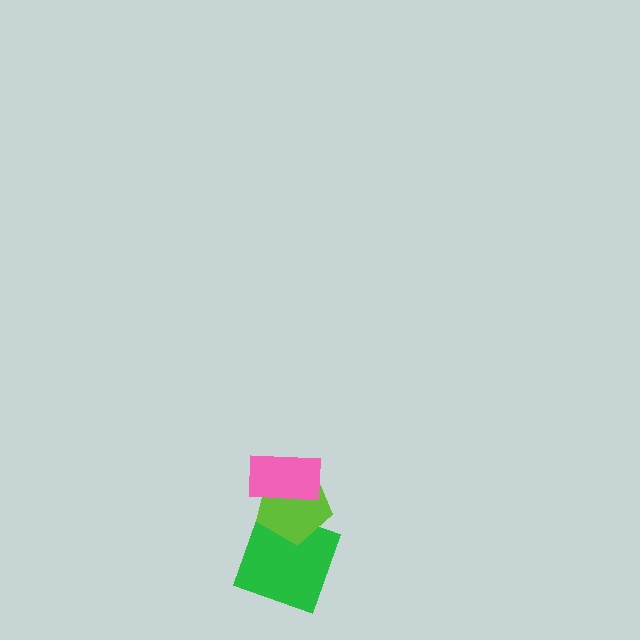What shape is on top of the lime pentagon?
The pink rectangle is on top of the lime pentagon.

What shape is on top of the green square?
The lime pentagon is on top of the green square.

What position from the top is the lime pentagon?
The lime pentagon is 2nd from the top.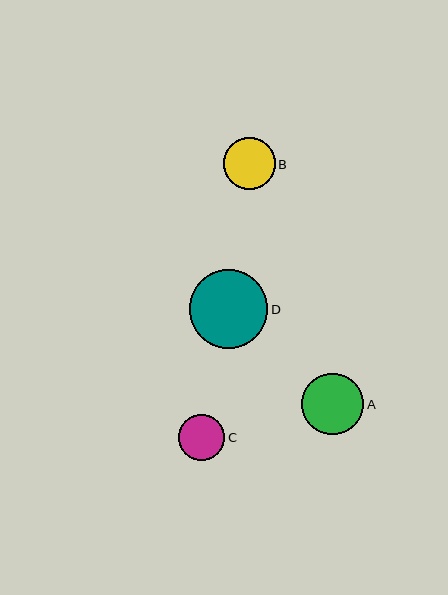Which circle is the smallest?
Circle C is the smallest with a size of approximately 46 pixels.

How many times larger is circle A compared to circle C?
Circle A is approximately 1.3 times the size of circle C.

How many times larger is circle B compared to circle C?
Circle B is approximately 1.1 times the size of circle C.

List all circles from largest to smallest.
From largest to smallest: D, A, B, C.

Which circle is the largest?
Circle D is the largest with a size of approximately 79 pixels.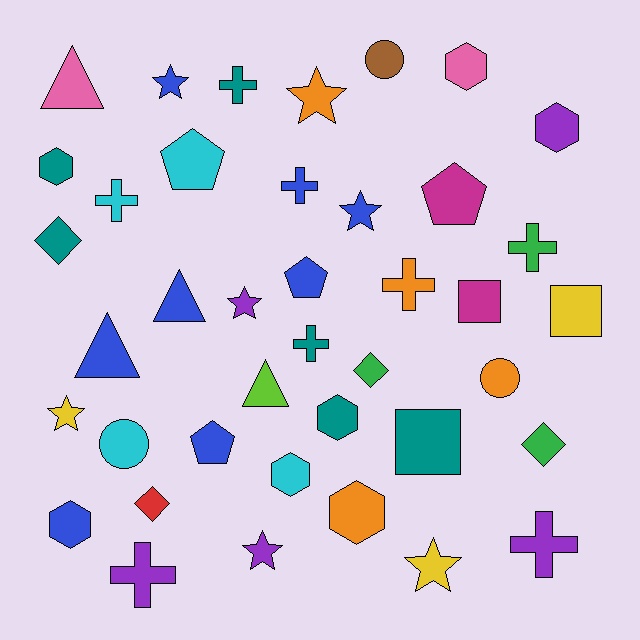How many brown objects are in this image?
There is 1 brown object.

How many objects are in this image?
There are 40 objects.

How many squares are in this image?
There are 3 squares.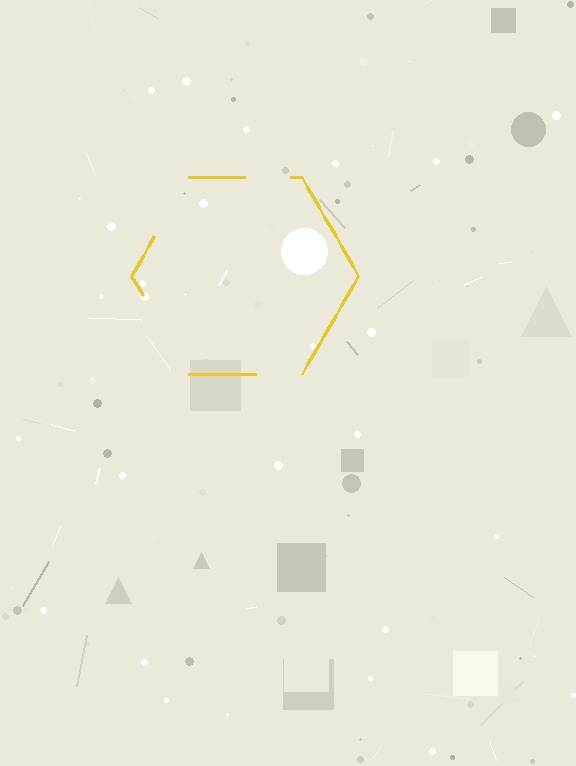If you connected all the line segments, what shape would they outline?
They would outline a hexagon.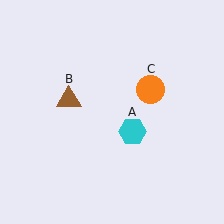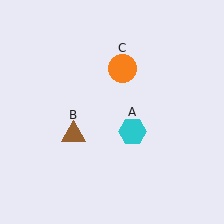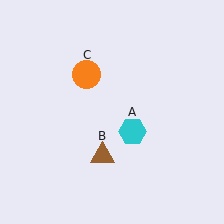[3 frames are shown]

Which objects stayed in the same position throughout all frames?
Cyan hexagon (object A) remained stationary.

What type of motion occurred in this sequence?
The brown triangle (object B), orange circle (object C) rotated counterclockwise around the center of the scene.